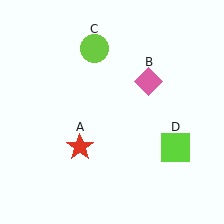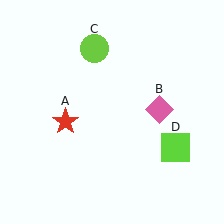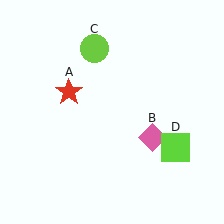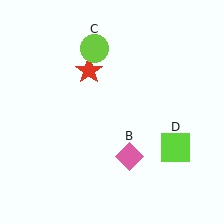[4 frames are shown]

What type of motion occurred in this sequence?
The red star (object A), pink diamond (object B) rotated clockwise around the center of the scene.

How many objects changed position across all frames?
2 objects changed position: red star (object A), pink diamond (object B).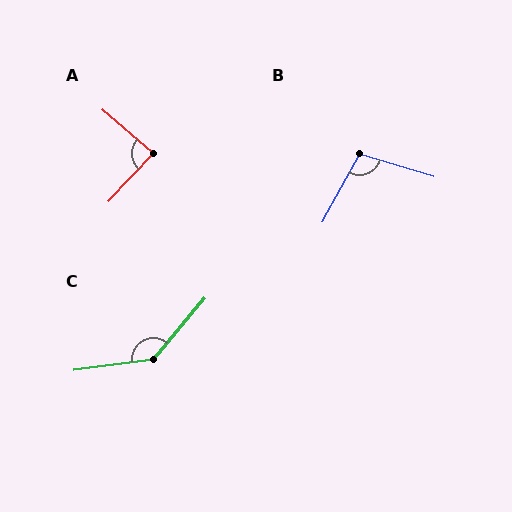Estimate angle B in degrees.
Approximately 102 degrees.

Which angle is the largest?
C, at approximately 138 degrees.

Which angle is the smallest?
A, at approximately 88 degrees.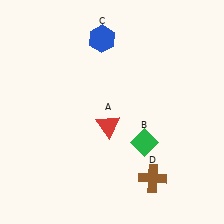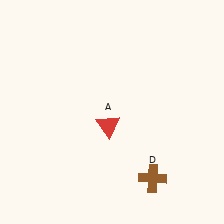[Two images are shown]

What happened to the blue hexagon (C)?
The blue hexagon (C) was removed in Image 2. It was in the top-left area of Image 1.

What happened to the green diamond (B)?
The green diamond (B) was removed in Image 2. It was in the bottom-right area of Image 1.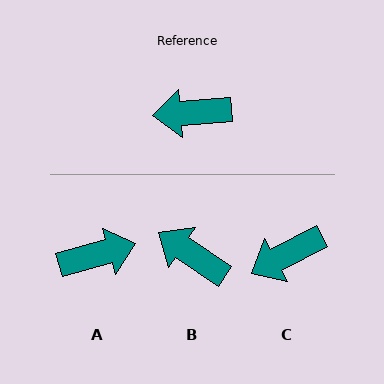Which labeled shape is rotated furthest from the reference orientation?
A, about 169 degrees away.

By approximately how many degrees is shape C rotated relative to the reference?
Approximately 23 degrees counter-clockwise.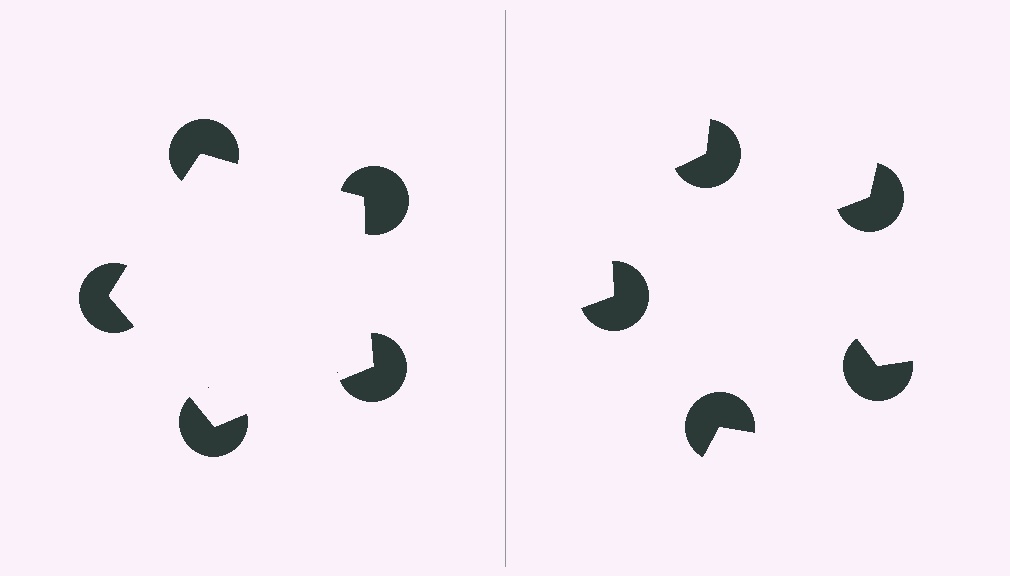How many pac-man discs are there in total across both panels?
10 — 5 on each side.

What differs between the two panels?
The pac-man discs are positioned identically on both sides; only the wedge orientations differ. On the left they align to a pentagon; on the right they are misaligned.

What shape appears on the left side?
An illusory pentagon.